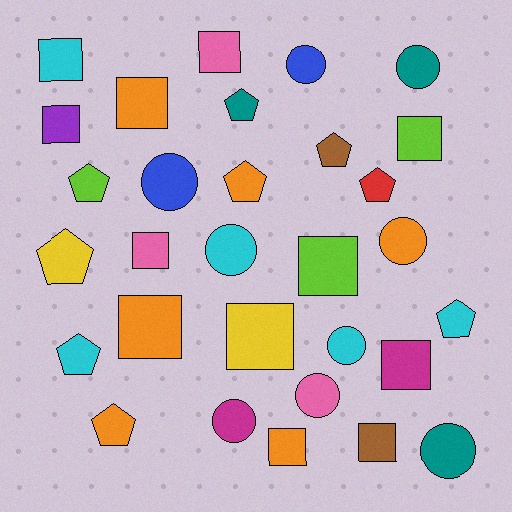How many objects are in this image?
There are 30 objects.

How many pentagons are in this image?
There are 9 pentagons.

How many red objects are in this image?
There is 1 red object.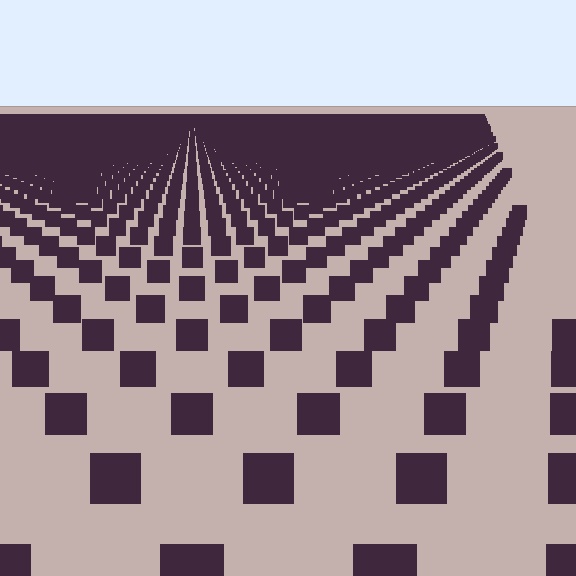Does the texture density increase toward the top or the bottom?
Density increases toward the top.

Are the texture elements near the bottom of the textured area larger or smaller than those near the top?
Larger. Near the bottom, elements are closer to the viewer and appear at a bigger on-screen size.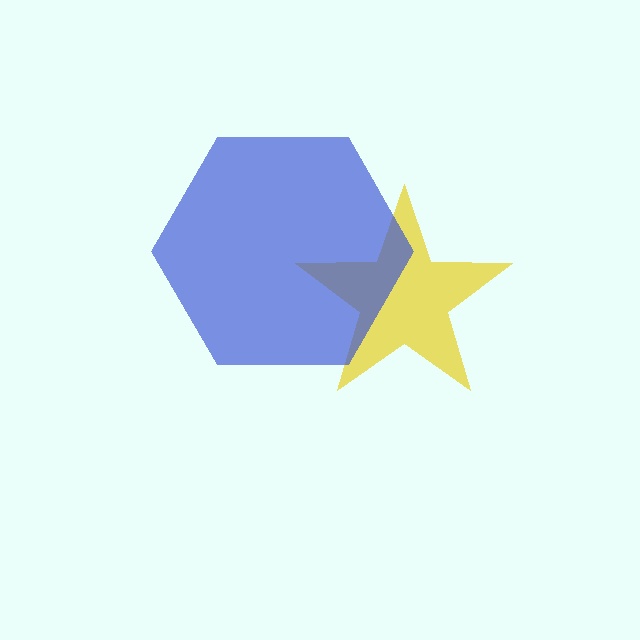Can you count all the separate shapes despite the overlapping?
Yes, there are 2 separate shapes.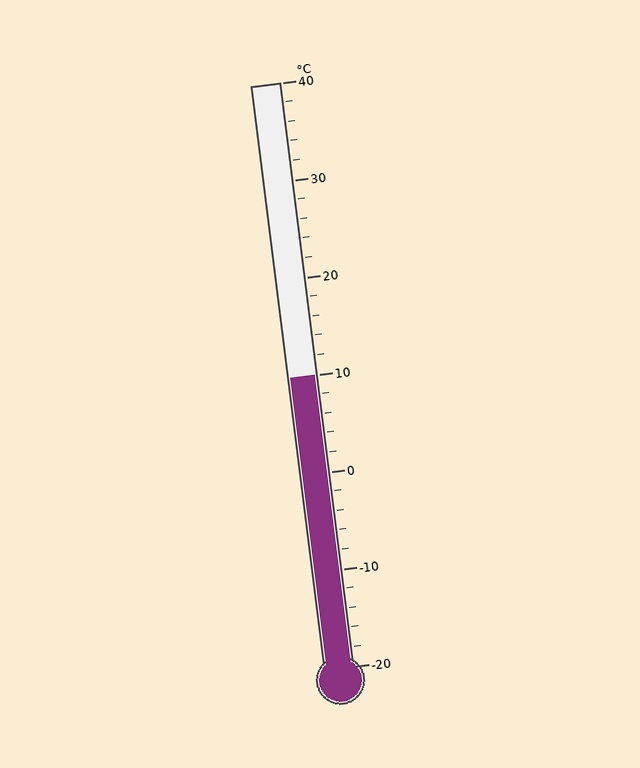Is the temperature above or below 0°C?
The temperature is above 0°C.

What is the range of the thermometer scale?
The thermometer scale ranges from -20°C to 40°C.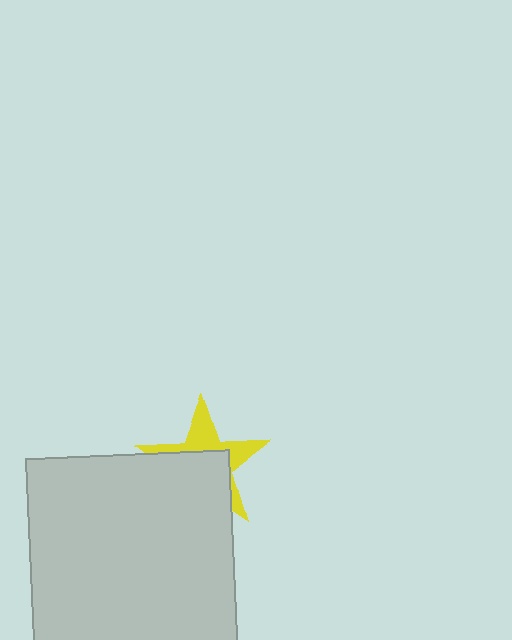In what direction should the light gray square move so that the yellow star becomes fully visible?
The light gray square should move down. That is the shortest direction to clear the overlap and leave the yellow star fully visible.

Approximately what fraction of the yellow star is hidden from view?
Roughly 57% of the yellow star is hidden behind the light gray square.